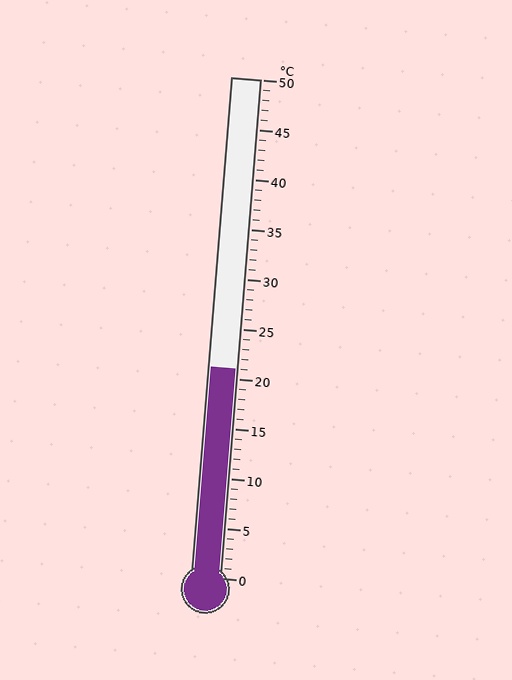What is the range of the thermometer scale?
The thermometer scale ranges from 0°C to 50°C.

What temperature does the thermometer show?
The thermometer shows approximately 21°C.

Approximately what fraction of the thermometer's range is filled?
The thermometer is filled to approximately 40% of its range.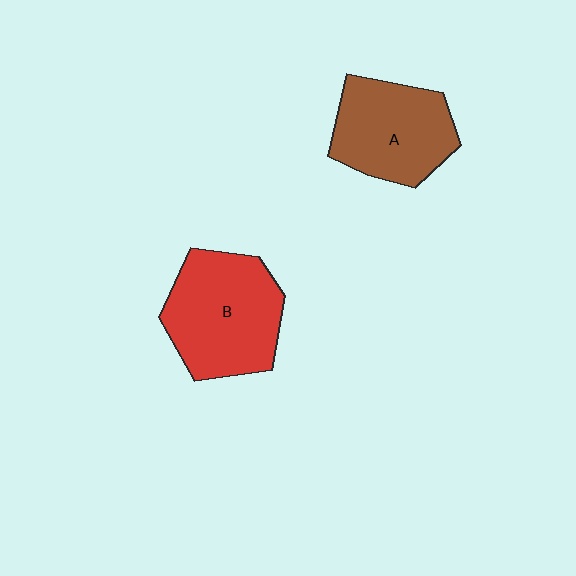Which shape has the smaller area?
Shape A (brown).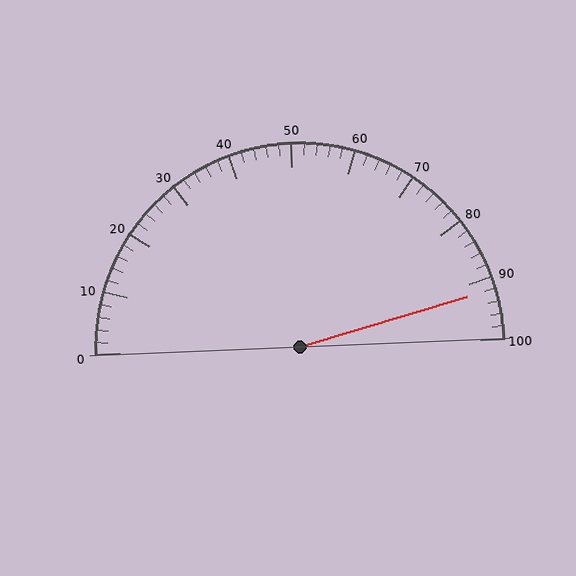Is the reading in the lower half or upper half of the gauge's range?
The reading is in the upper half of the range (0 to 100).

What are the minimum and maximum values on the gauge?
The gauge ranges from 0 to 100.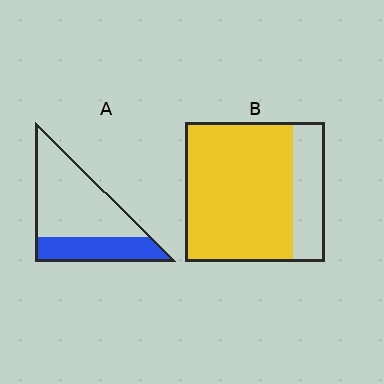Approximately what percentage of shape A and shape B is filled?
A is approximately 30% and B is approximately 75%.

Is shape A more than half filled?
No.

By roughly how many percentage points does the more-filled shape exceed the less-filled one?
By roughly 45 percentage points (B over A).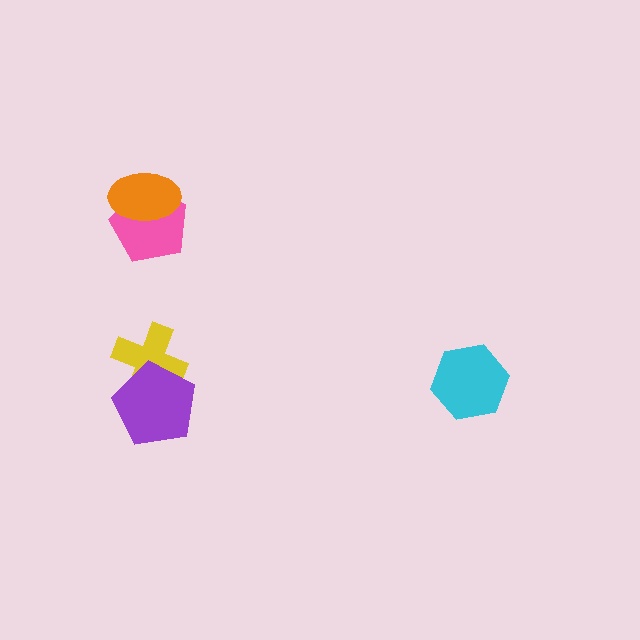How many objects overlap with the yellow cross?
1 object overlaps with the yellow cross.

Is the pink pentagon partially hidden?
Yes, it is partially covered by another shape.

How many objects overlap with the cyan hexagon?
0 objects overlap with the cyan hexagon.